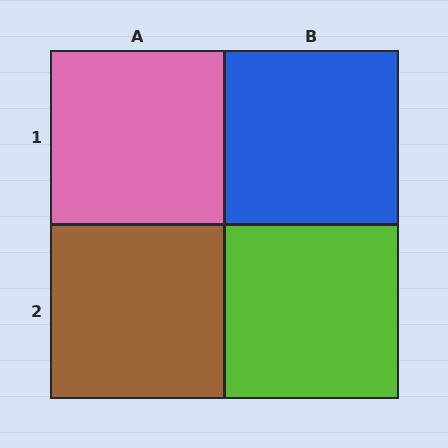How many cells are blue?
1 cell is blue.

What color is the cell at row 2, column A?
Brown.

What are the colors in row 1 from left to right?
Pink, blue.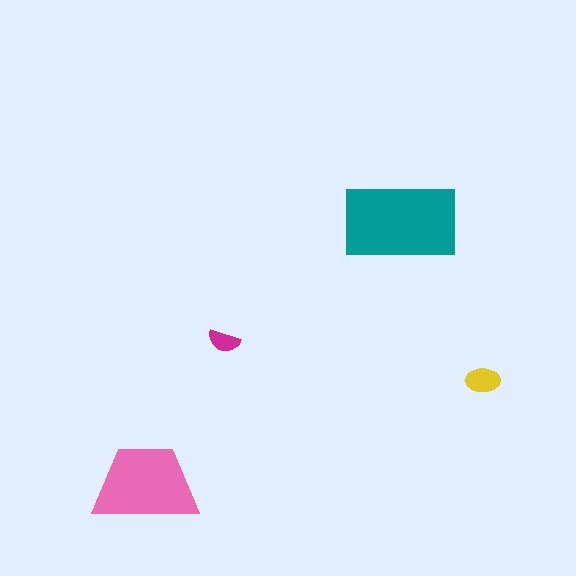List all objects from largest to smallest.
The teal rectangle, the pink trapezoid, the yellow ellipse, the magenta semicircle.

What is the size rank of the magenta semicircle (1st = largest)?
4th.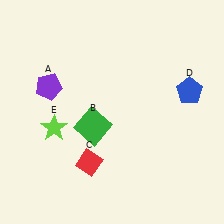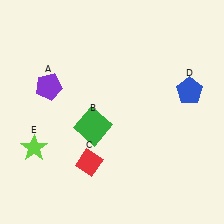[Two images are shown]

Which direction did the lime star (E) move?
The lime star (E) moved left.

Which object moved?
The lime star (E) moved left.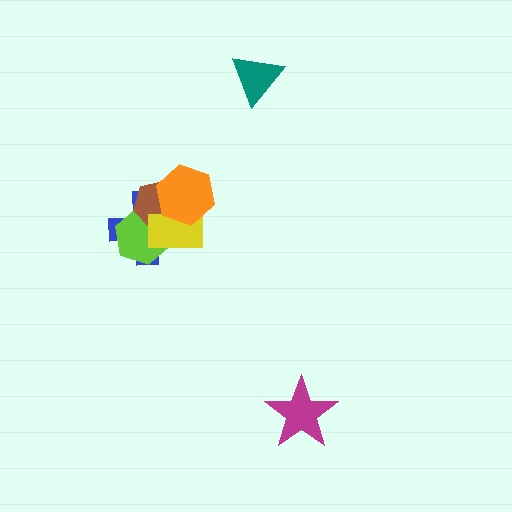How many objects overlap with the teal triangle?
0 objects overlap with the teal triangle.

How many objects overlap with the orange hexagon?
3 objects overlap with the orange hexagon.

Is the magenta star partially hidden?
No, no other shape covers it.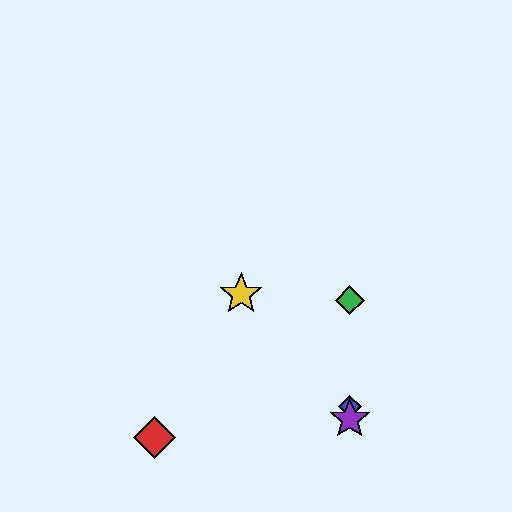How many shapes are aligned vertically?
3 shapes (the blue diamond, the green diamond, the purple star) are aligned vertically.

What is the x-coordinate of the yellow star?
The yellow star is at x≈241.